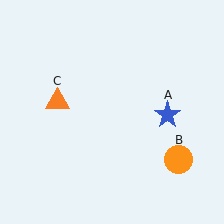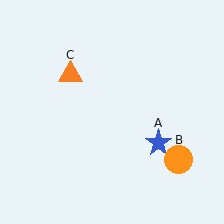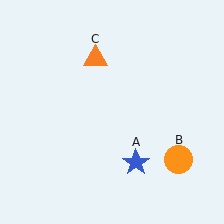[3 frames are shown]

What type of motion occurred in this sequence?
The blue star (object A), orange triangle (object C) rotated clockwise around the center of the scene.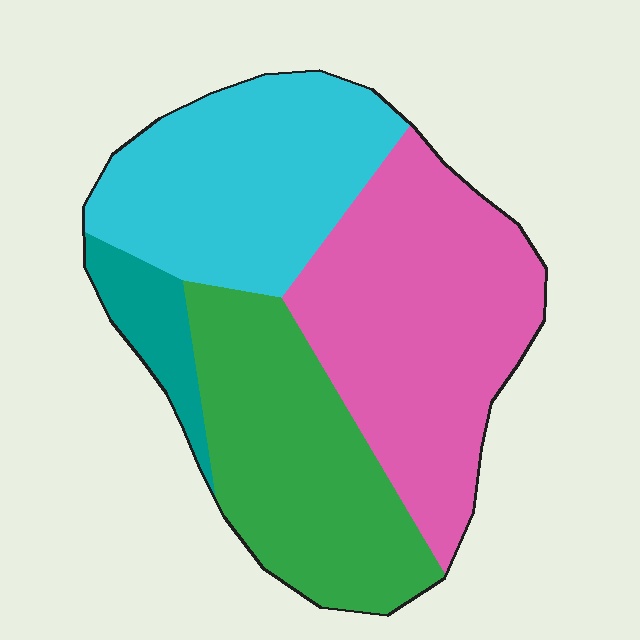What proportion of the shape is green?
Green takes up between a quarter and a half of the shape.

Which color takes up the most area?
Pink, at roughly 35%.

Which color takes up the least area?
Teal, at roughly 5%.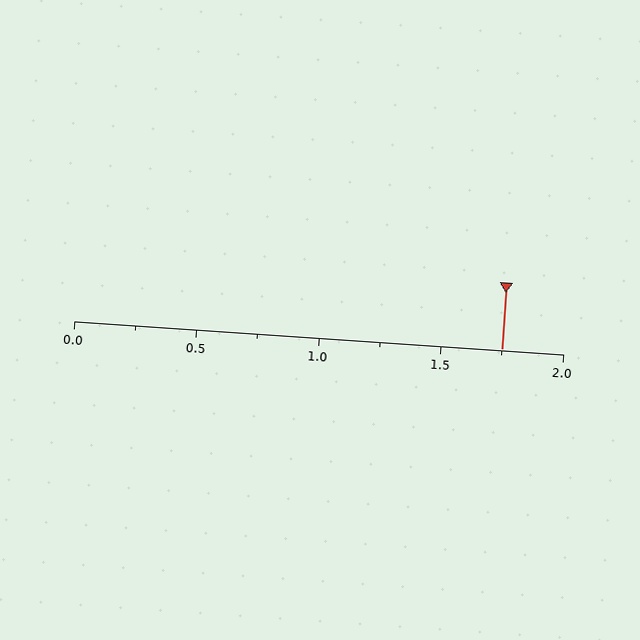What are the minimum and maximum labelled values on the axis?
The axis runs from 0.0 to 2.0.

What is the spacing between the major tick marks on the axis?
The major ticks are spaced 0.5 apart.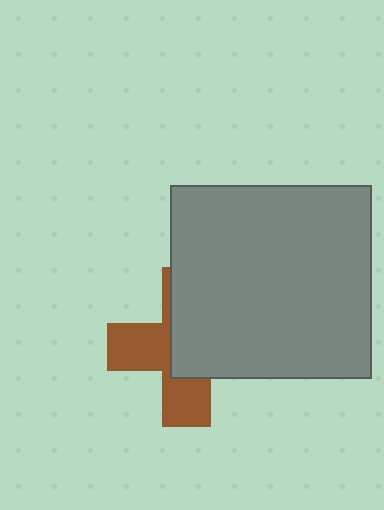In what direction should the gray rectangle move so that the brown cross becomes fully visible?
The gray rectangle should move toward the upper-right. That is the shortest direction to clear the overlap and leave the brown cross fully visible.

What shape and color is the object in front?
The object in front is a gray rectangle.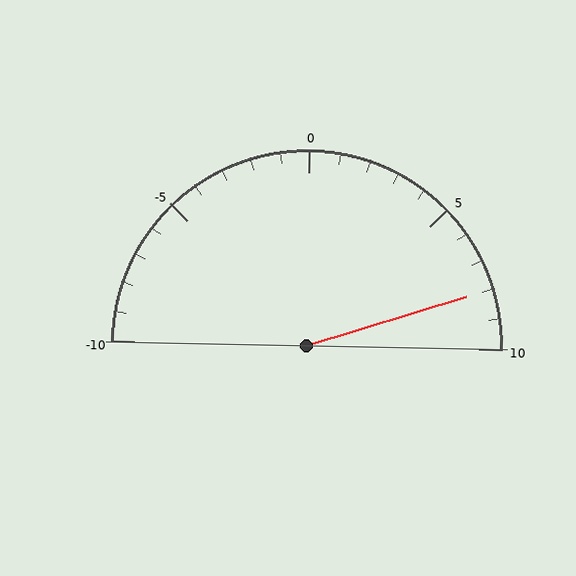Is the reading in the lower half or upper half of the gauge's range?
The reading is in the upper half of the range (-10 to 10).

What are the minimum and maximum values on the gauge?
The gauge ranges from -10 to 10.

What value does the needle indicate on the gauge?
The needle indicates approximately 8.